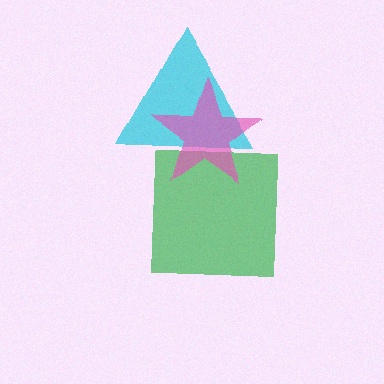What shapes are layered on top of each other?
The layered shapes are: a cyan triangle, a green square, a pink star.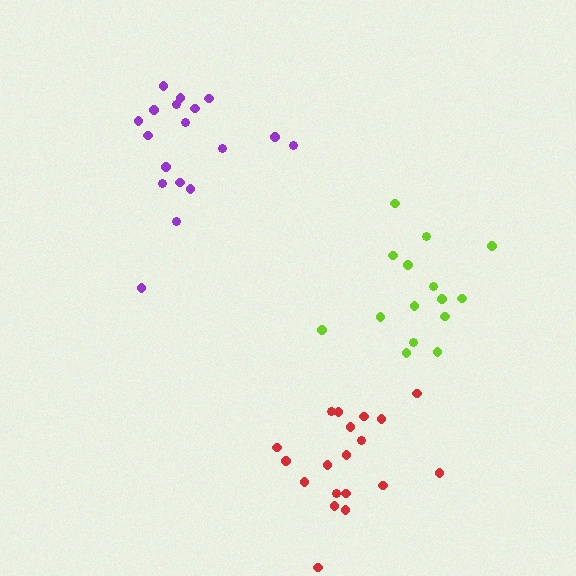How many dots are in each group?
Group 1: 19 dots, Group 2: 15 dots, Group 3: 18 dots (52 total).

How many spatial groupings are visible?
There are 3 spatial groupings.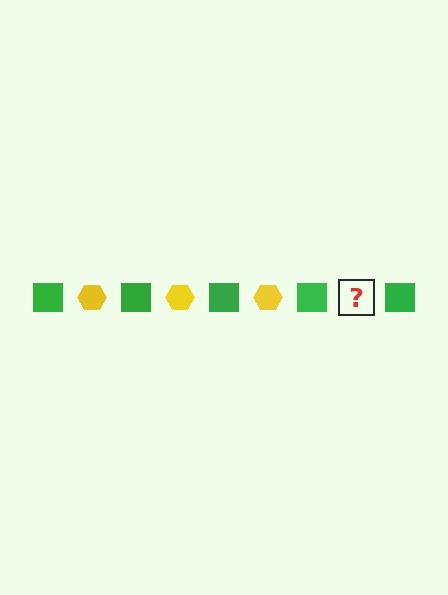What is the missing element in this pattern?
The missing element is a yellow hexagon.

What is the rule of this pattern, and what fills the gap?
The rule is that the pattern alternates between green square and yellow hexagon. The gap should be filled with a yellow hexagon.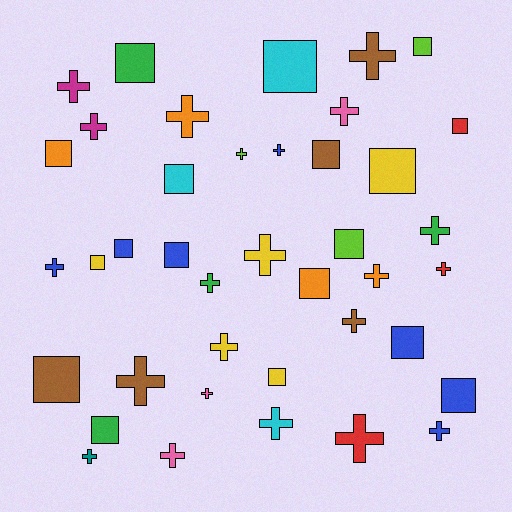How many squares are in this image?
There are 18 squares.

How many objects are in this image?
There are 40 objects.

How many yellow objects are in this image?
There are 5 yellow objects.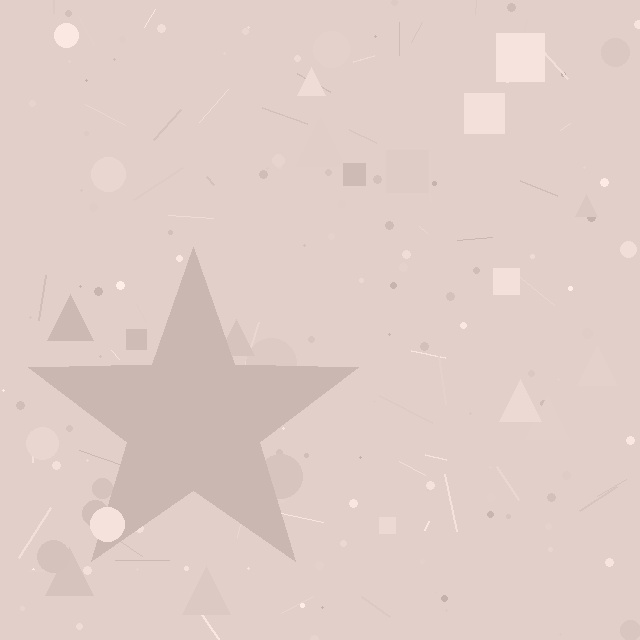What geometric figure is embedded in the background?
A star is embedded in the background.